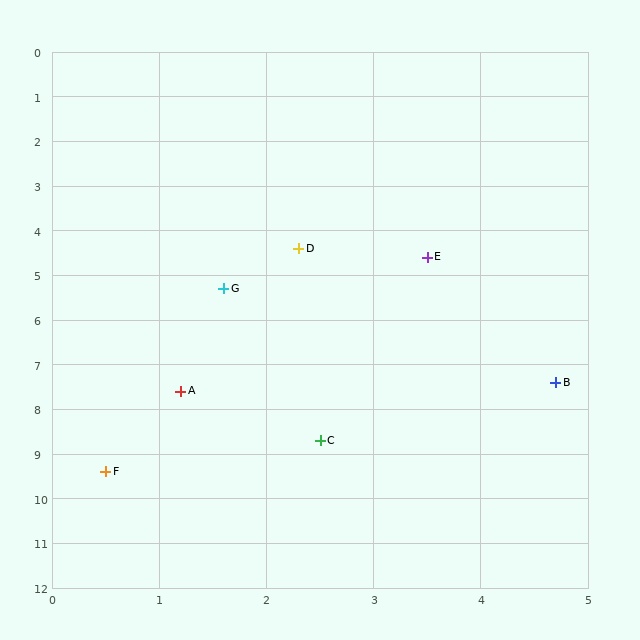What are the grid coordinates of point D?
Point D is at approximately (2.3, 4.4).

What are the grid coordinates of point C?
Point C is at approximately (2.5, 8.7).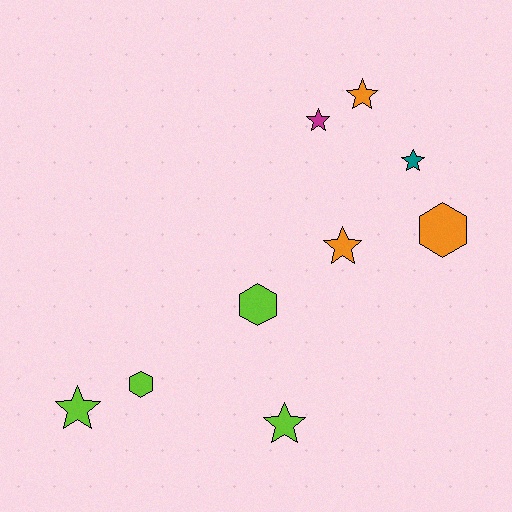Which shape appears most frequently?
Star, with 6 objects.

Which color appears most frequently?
Lime, with 4 objects.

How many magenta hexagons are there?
There are no magenta hexagons.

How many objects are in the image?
There are 9 objects.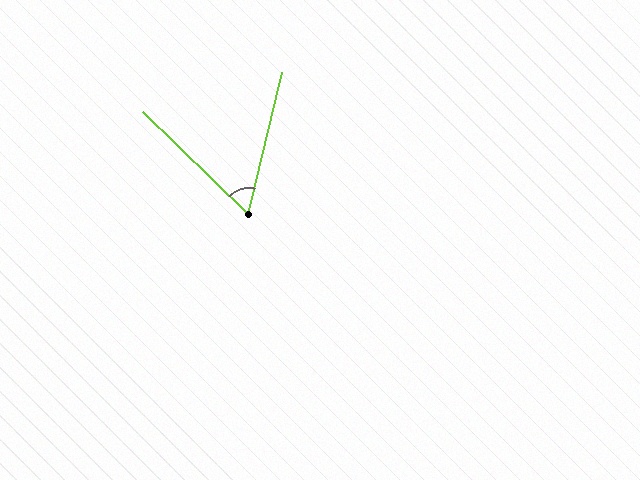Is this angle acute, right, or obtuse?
It is acute.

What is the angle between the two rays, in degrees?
Approximately 59 degrees.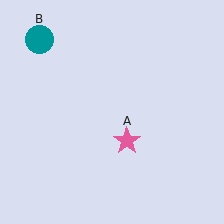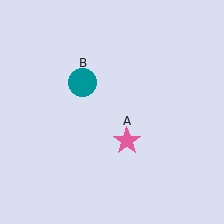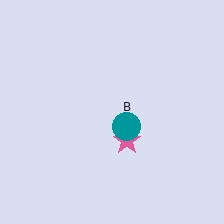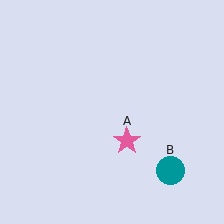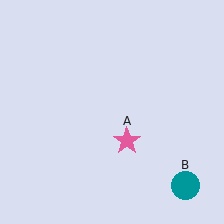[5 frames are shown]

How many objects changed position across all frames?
1 object changed position: teal circle (object B).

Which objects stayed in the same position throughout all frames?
Pink star (object A) remained stationary.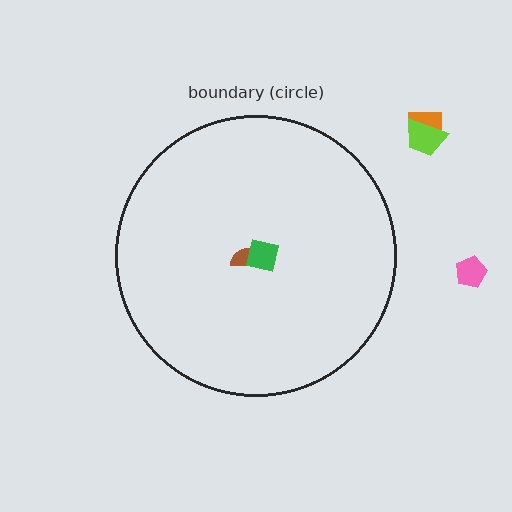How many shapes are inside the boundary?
2 inside, 3 outside.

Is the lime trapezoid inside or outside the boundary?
Outside.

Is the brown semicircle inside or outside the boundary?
Inside.